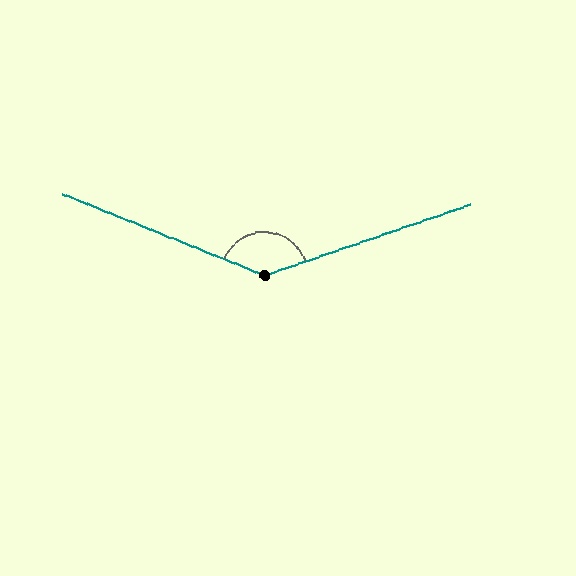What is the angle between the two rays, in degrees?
Approximately 139 degrees.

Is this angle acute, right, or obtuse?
It is obtuse.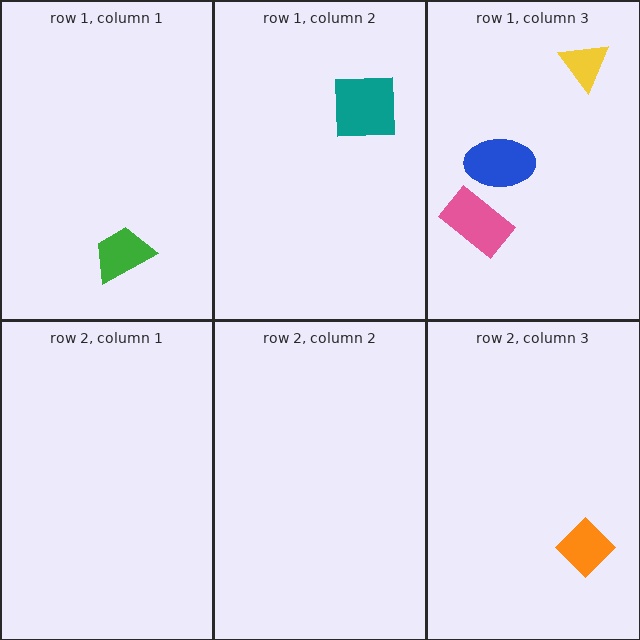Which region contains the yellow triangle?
The row 1, column 3 region.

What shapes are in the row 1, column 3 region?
The yellow triangle, the blue ellipse, the pink rectangle.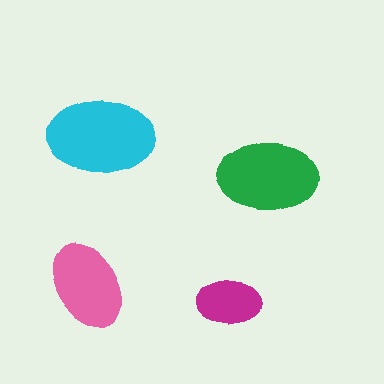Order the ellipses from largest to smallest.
the cyan one, the green one, the pink one, the magenta one.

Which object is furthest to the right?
The green ellipse is rightmost.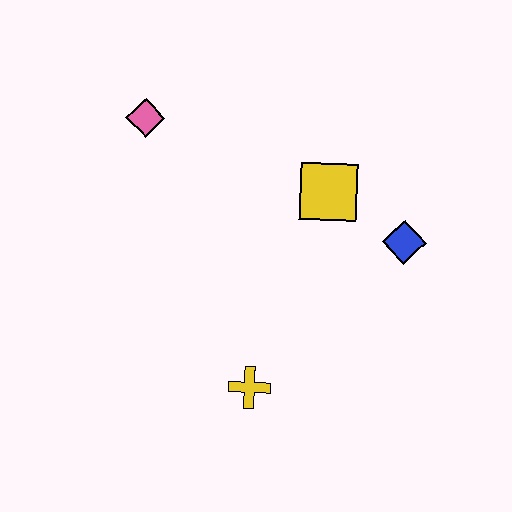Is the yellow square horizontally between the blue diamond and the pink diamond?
Yes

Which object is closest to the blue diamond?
The yellow square is closest to the blue diamond.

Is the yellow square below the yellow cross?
No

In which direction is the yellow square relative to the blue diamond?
The yellow square is to the left of the blue diamond.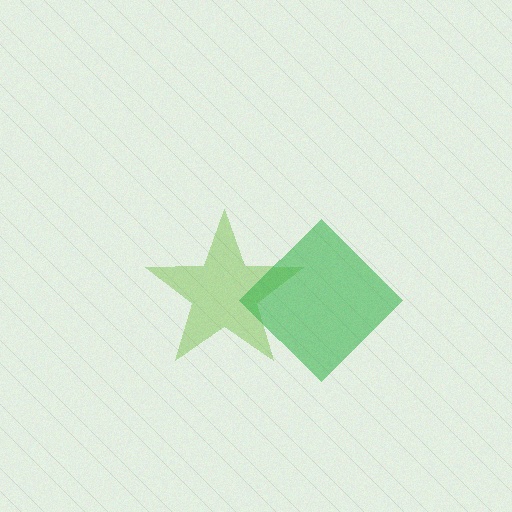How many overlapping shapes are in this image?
There are 2 overlapping shapes in the image.